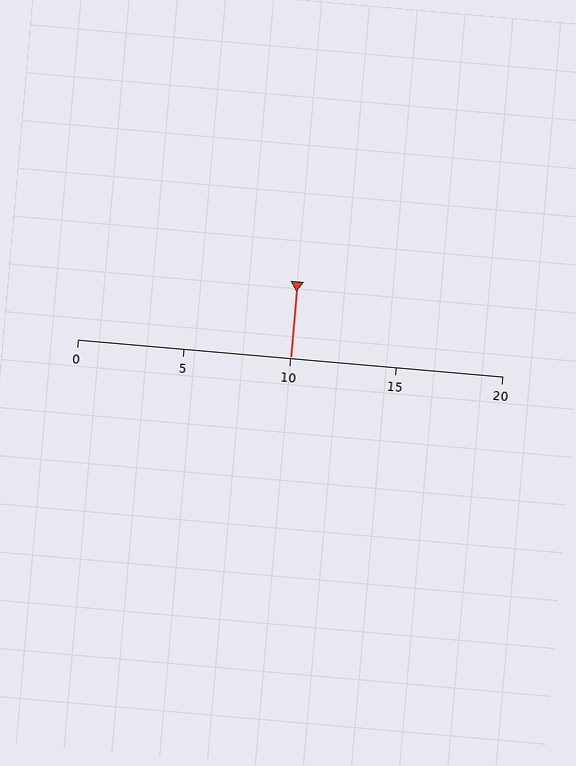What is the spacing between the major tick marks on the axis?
The major ticks are spaced 5 apart.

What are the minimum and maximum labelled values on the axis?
The axis runs from 0 to 20.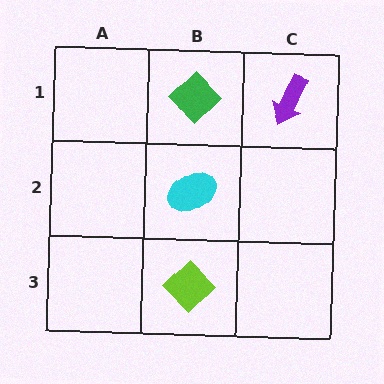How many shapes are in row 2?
1 shape.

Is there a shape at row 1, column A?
No, that cell is empty.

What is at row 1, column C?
A purple arrow.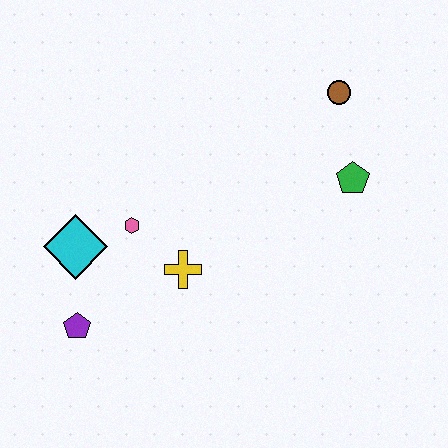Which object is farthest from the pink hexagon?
The brown circle is farthest from the pink hexagon.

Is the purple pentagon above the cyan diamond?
No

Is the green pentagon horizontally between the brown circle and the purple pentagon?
No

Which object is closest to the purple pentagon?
The cyan diamond is closest to the purple pentagon.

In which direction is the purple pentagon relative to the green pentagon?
The purple pentagon is to the left of the green pentagon.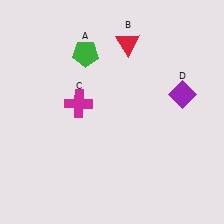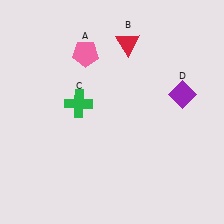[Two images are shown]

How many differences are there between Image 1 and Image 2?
There are 2 differences between the two images.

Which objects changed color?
A changed from green to pink. C changed from magenta to green.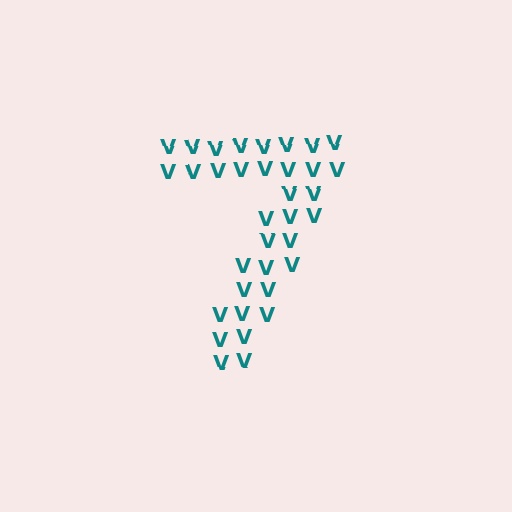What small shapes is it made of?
It is made of small letter V's.